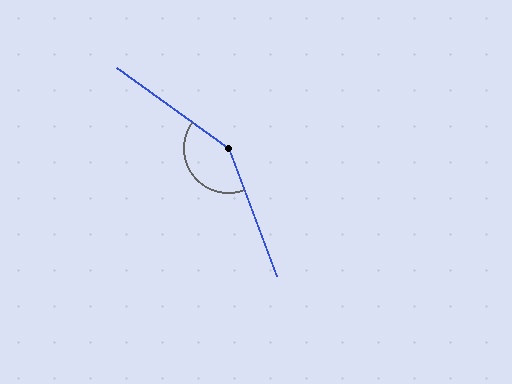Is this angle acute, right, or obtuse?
It is obtuse.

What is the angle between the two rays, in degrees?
Approximately 147 degrees.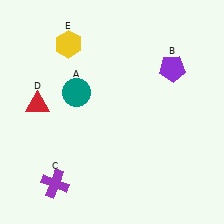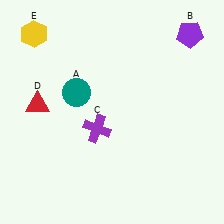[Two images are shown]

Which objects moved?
The objects that moved are: the purple pentagon (B), the purple cross (C), the yellow hexagon (E).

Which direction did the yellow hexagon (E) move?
The yellow hexagon (E) moved left.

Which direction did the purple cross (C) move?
The purple cross (C) moved up.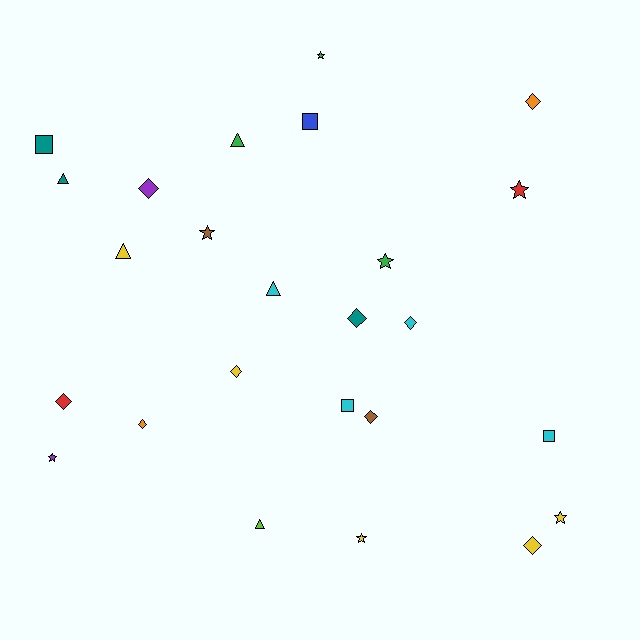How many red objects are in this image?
There are 2 red objects.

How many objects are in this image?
There are 25 objects.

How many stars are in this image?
There are 7 stars.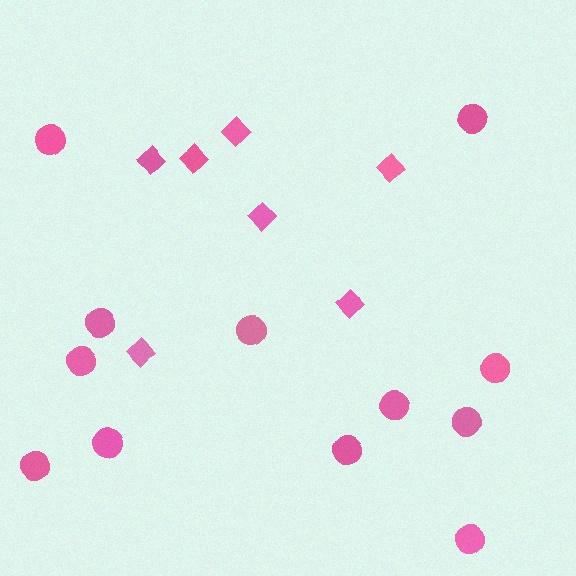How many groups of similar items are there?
There are 2 groups: one group of circles (12) and one group of diamonds (7).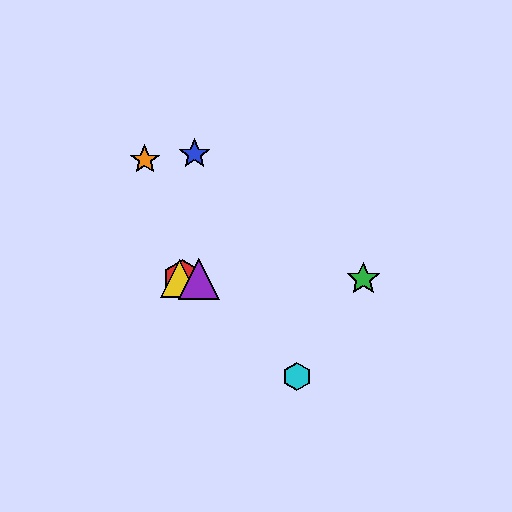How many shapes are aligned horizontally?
4 shapes (the red hexagon, the green star, the yellow triangle, the purple triangle) are aligned horizontally.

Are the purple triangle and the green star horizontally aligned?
Yes, both are at y≈279.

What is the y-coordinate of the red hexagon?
The red hexagon is at y≈279.